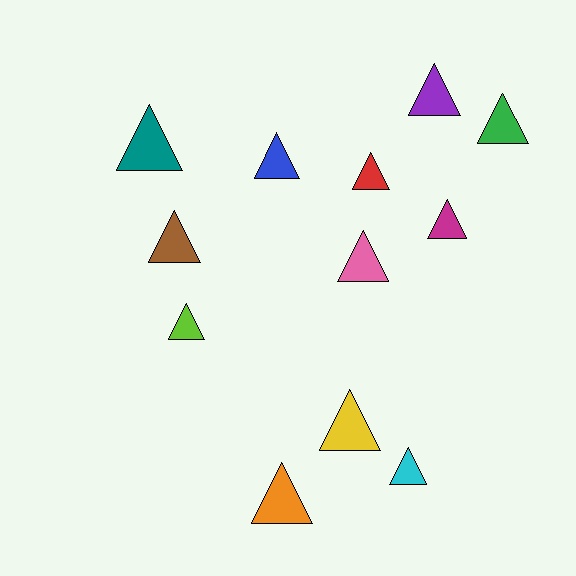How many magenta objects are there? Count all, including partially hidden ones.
There is 1 magenta object.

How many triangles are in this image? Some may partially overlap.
There are 12 triangles.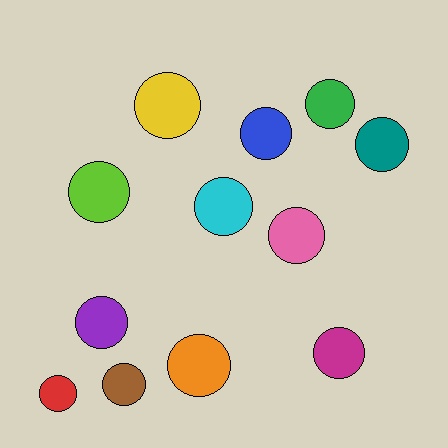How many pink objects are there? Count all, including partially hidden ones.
There is 1 pink object.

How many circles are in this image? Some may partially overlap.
There are 12 circles.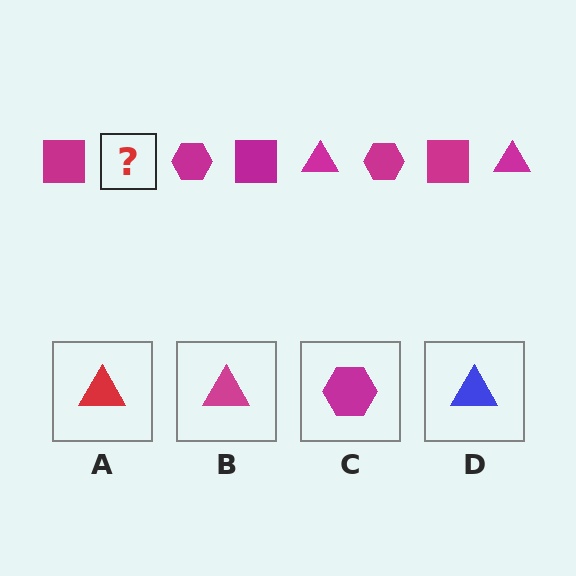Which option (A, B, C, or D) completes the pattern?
B.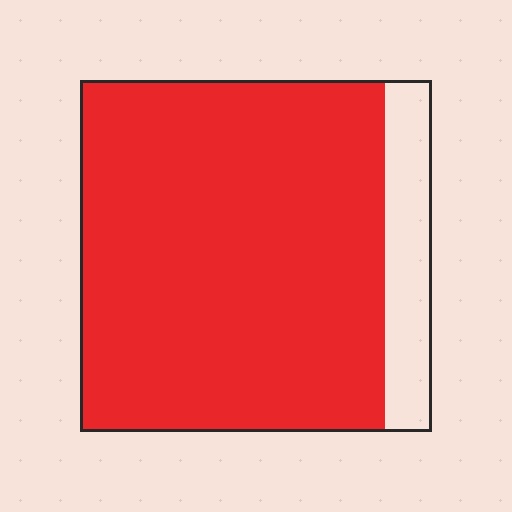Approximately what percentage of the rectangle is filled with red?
Approximately 85%.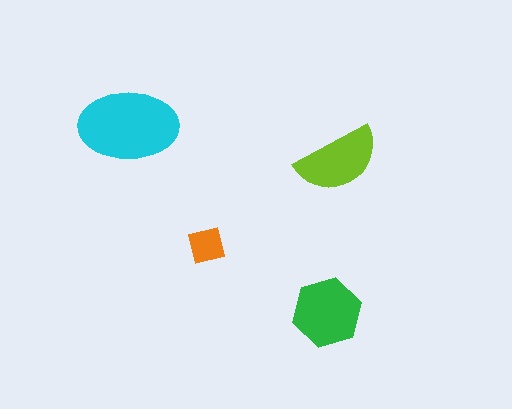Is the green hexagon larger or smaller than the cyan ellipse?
Smaller.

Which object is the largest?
The cyan ellipse.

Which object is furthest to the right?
The lime semicircle is rightmost.